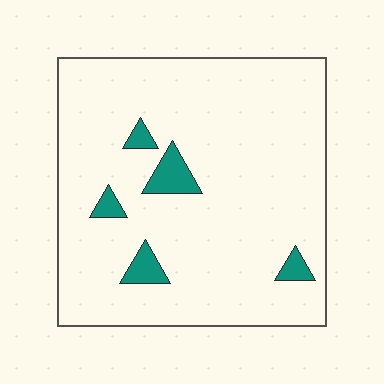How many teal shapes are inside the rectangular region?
5.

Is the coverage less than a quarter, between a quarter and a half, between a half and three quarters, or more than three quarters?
Less than a quarter.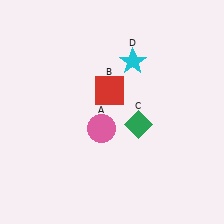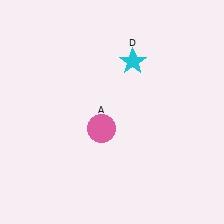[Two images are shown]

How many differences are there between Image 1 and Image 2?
There are 2 differences between the two images.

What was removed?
The red square (B), the green diamond (C) were removed in Image 2.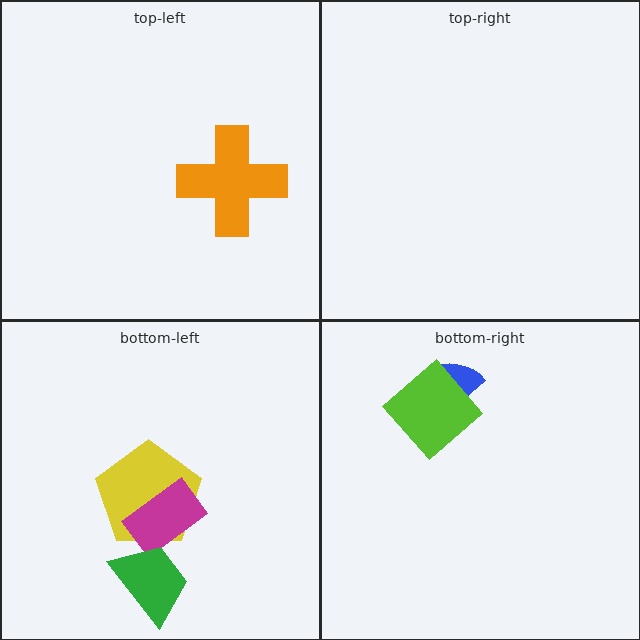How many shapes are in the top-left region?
1.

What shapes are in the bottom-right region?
The blue semicircle, the lime diamond.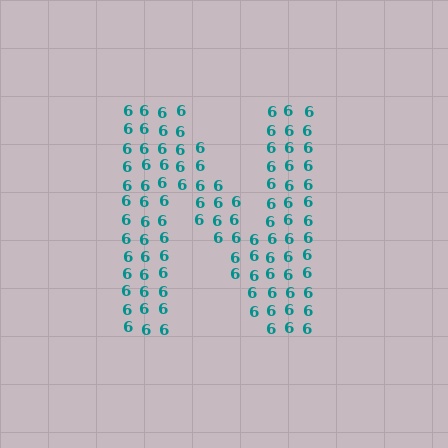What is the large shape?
The large shape is the letter N.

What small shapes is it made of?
It is made of small digit 6's.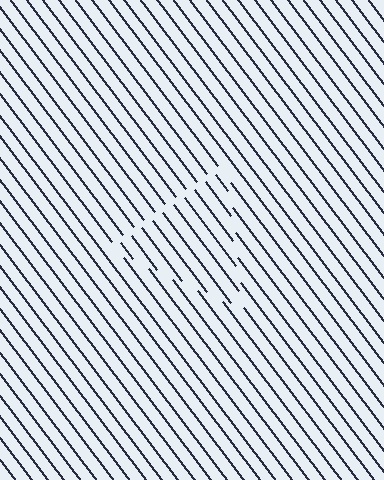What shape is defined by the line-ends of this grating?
An illusory triangle. The interior of the shape contains the same grating, shifted by half a period — the contour is defined by the phase discontinuity where line-ends from the inner and outer gratings abut.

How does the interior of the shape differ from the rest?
The interior of the shape contains the same grating, shifted by half a period — the contour is defined by the phase discontinuity where line-ends from the inner and outer gratings abut.